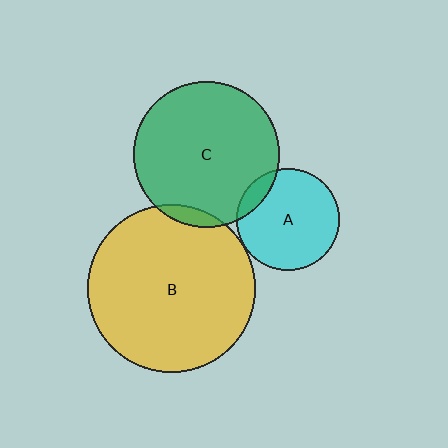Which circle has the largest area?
Circle B (yellow).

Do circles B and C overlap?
Yes.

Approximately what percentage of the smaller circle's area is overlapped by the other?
Approximately 5%.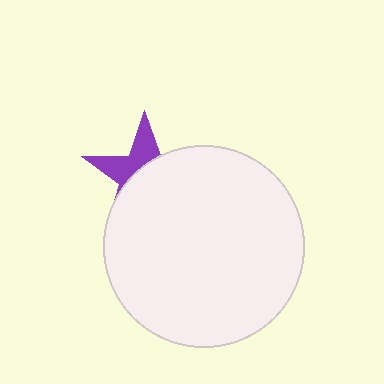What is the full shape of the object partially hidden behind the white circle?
The partially hidden object is a purple star.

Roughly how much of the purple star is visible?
A small part of it is visible (roughly 37%).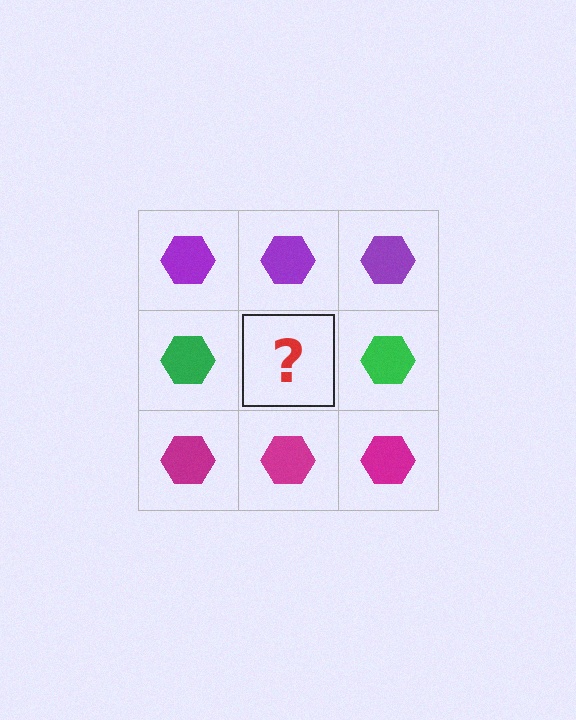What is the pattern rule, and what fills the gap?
The rule is that each row has a consistent color. The gap should be filled with a green hexagon.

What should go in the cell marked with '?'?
The missing cell should contain a green hexagon.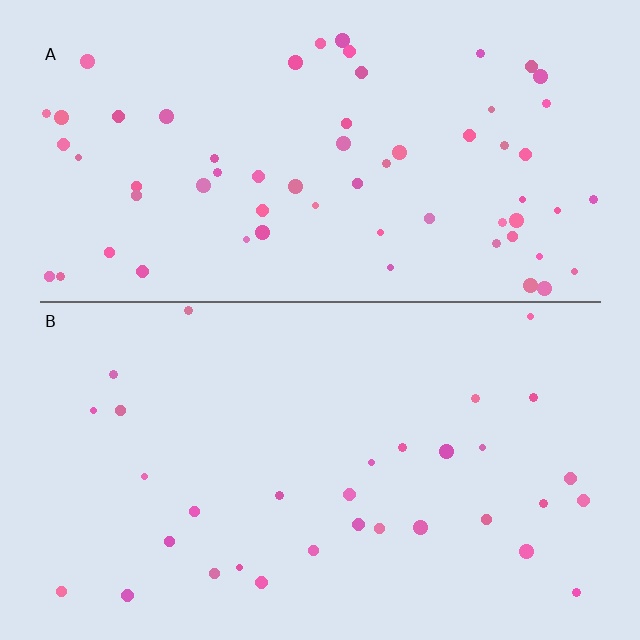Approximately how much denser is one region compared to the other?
Approximately 2.0× — region A over region B.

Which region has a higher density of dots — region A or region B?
A (the top).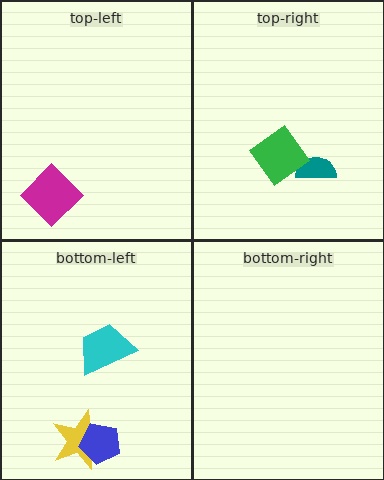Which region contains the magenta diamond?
The top-left region.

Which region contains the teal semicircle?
The top-right region.